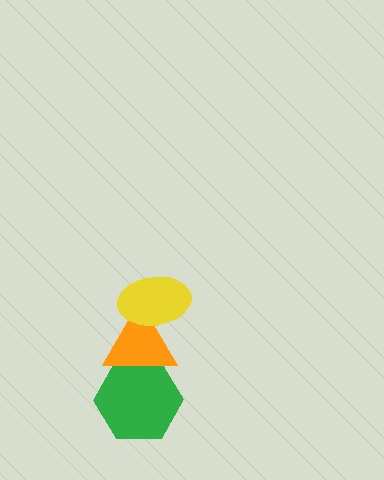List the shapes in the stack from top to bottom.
From top to bottom: the yellow ellipse, the orange triangle, the green hexagon.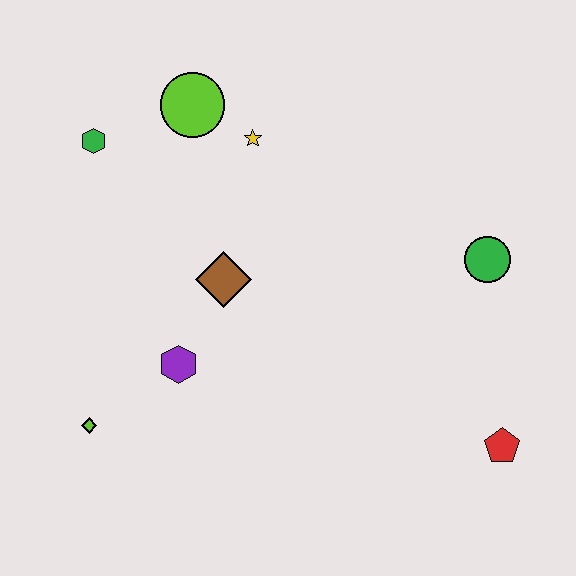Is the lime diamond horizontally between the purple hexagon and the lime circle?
No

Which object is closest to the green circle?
The red pentagon is closest to the green circle.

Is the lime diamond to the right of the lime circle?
No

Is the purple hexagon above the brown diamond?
No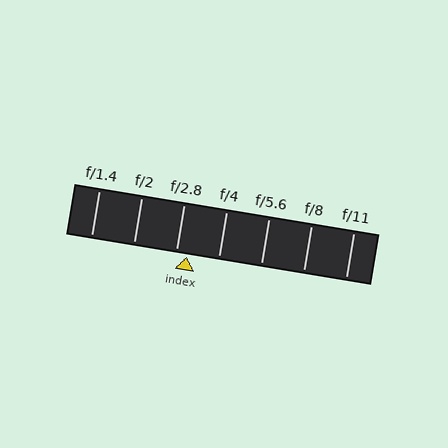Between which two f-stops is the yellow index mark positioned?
The index mark is between f/2.8 and f/4.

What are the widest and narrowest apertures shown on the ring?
The widest aperture shown is f/1.4 and the narrowest is f/11.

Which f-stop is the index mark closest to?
The index mark is closest to f/2.8.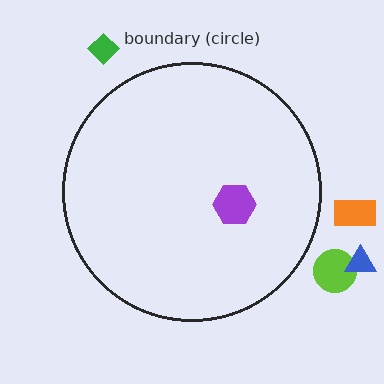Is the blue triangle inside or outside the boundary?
Outside.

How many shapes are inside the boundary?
1 inside, 4 outside.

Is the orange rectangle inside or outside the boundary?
Outside.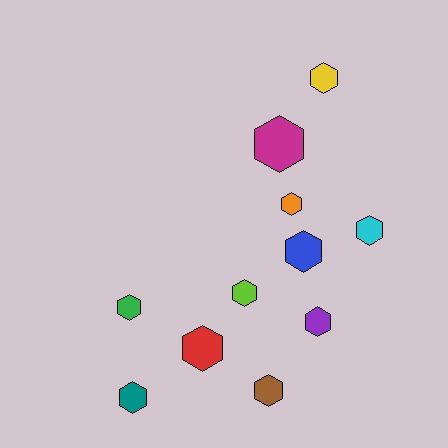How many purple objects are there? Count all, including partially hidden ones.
There is 1 purple object.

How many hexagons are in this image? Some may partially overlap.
There are 11 hexagons.